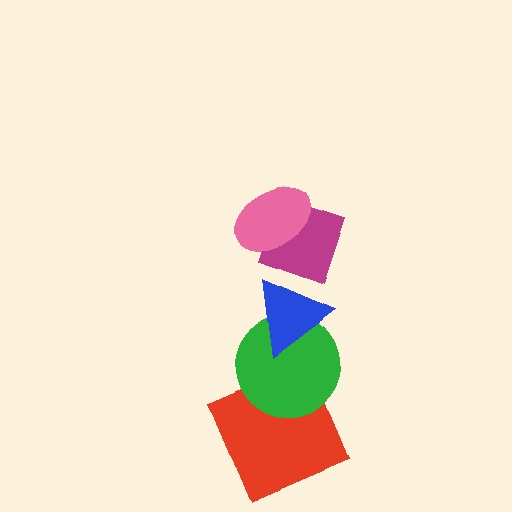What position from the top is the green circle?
The green circle is 4th from the top.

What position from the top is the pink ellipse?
The pink ellipse is 1st from the top.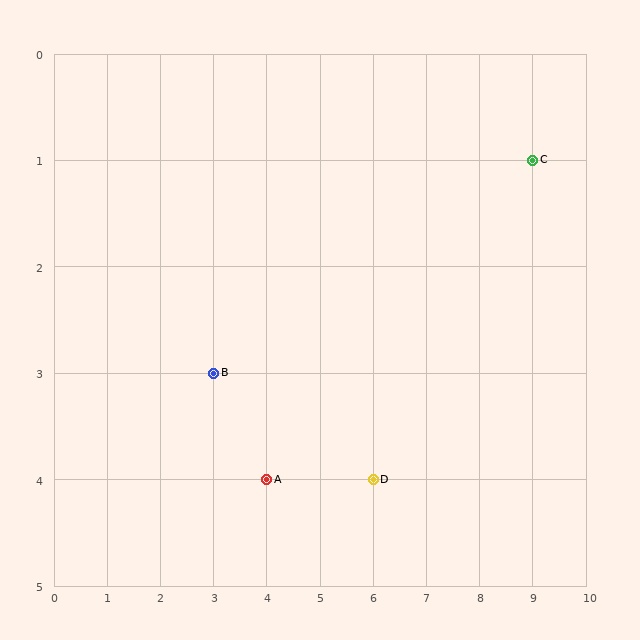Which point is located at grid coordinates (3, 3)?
Point B is at (3, 3).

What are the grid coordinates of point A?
Point A is at grid coordinates (4, 4).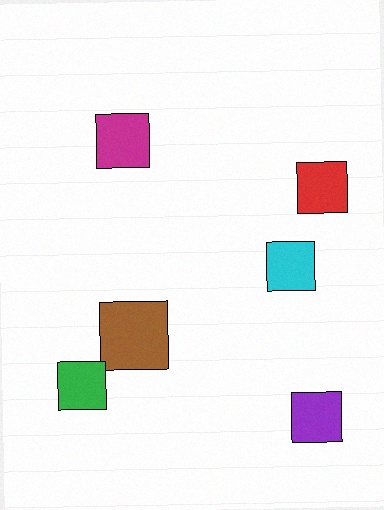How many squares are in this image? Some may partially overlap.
There are 6 squares.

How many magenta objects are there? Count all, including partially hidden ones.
There is 1 magenta object.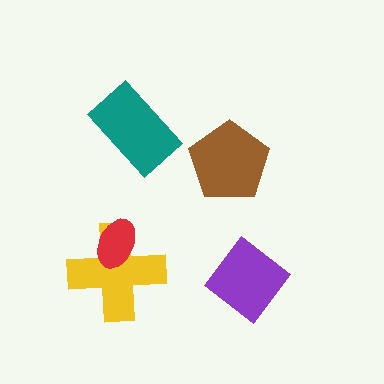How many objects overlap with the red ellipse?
1 object overlaps with the red ellipse.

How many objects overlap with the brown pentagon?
0 objects overlap with the brown pentagon.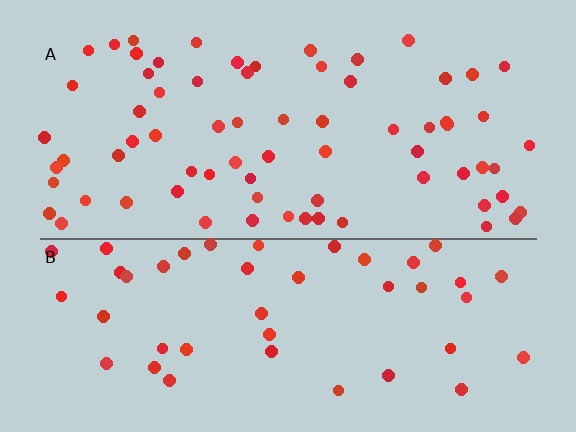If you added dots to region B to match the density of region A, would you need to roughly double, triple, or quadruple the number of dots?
Approximately double.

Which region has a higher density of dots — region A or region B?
A (the top).